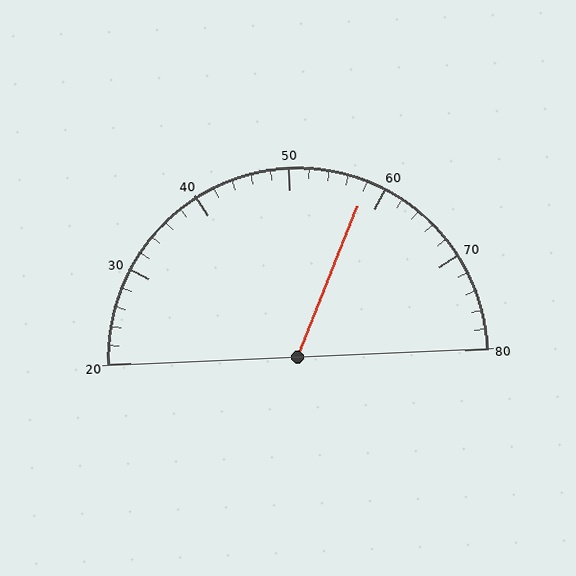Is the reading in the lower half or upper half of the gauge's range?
The reading is in the upper half of the range (20 to 80).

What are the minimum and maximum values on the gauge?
The gauge ranges from 20 to 80.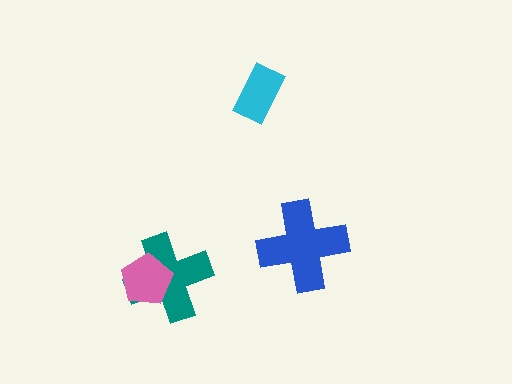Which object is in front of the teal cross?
The pink pentagon is in front of the teal cross.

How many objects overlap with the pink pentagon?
1 object overlaps with the pink pentagon.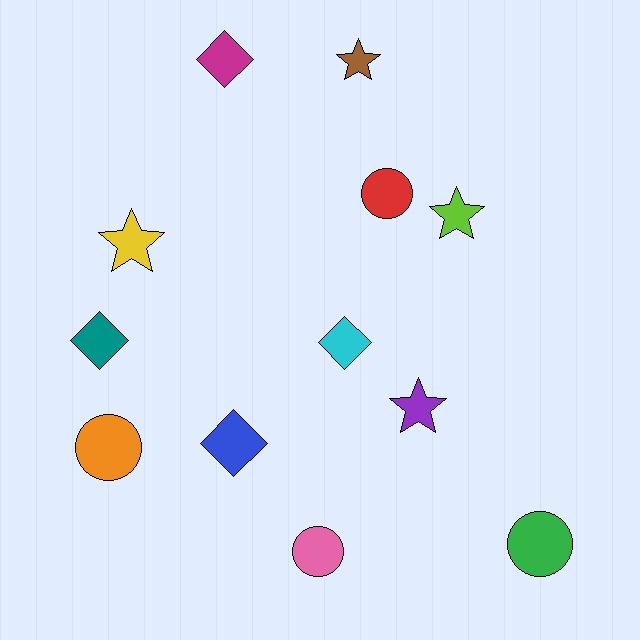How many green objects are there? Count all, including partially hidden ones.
There is 1 green object.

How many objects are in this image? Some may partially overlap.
There are 12 objects.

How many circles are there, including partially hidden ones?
There are 4 circles.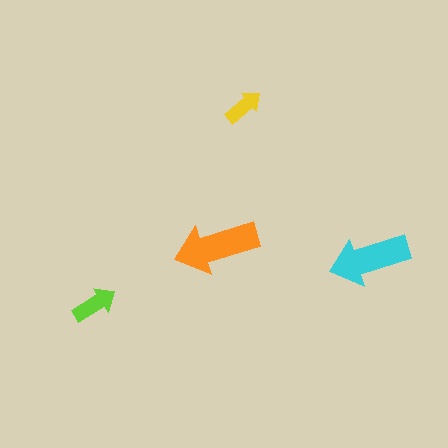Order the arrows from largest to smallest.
the orange one, the cyan one, the lime one, the yellow one.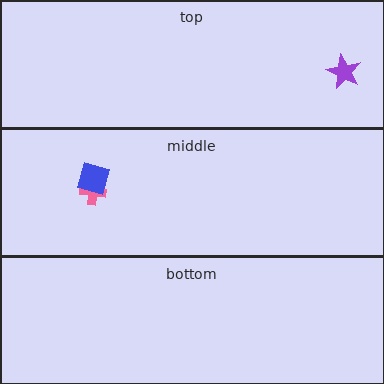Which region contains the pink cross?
The middle region.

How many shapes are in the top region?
1.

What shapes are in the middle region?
The pink cross, the blue diamond.